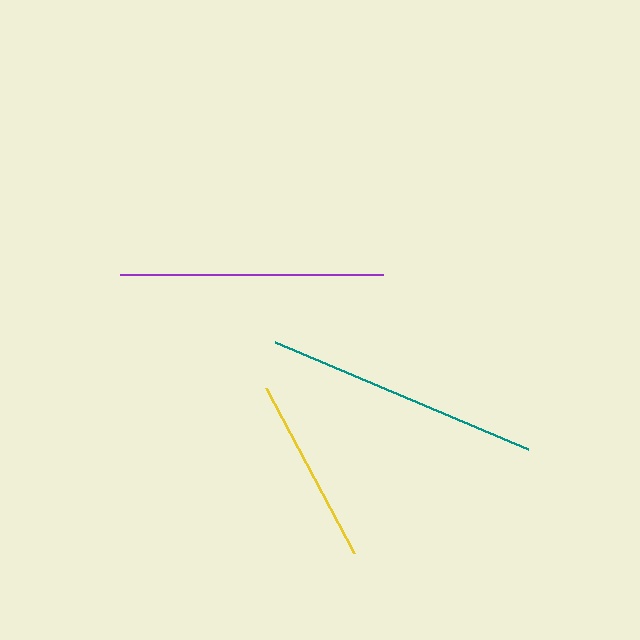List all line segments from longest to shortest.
From longest to shortest: teal, purple, yellow.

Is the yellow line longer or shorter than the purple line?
The purple line is longer than the yellow line.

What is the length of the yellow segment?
The yellow segment is approximately 187 pixels long.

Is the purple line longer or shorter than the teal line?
The teal line is longer than the purple line.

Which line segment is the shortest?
The yellow line is the shortest at approximately 187 pixels.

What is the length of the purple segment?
The purple segment is approximately 263 pixels long.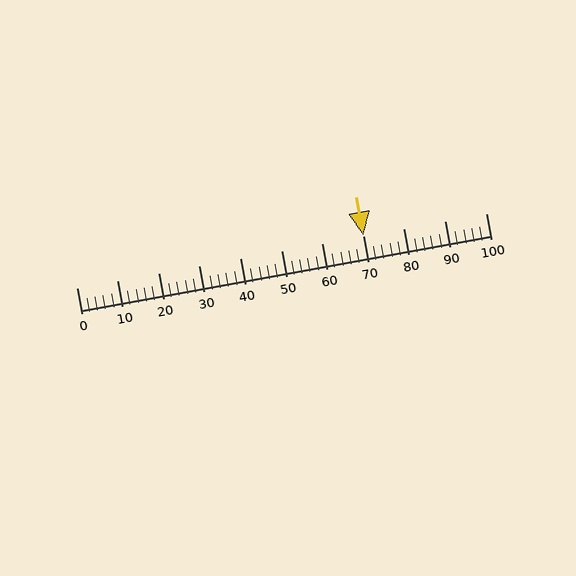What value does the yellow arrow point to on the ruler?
The yellow arrow points to approximately 70.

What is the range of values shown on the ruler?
The ruler shows values from 0 to 100.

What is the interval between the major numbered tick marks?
The major tick marks are spaced 10 units apart.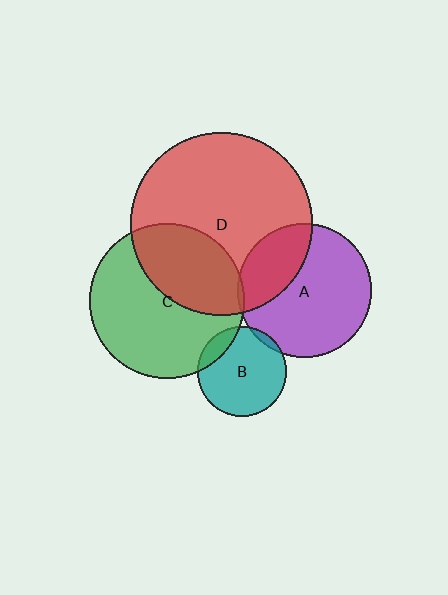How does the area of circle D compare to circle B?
Approximately 4.1 times.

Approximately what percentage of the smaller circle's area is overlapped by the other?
Approximately 5%.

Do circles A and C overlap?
Yes.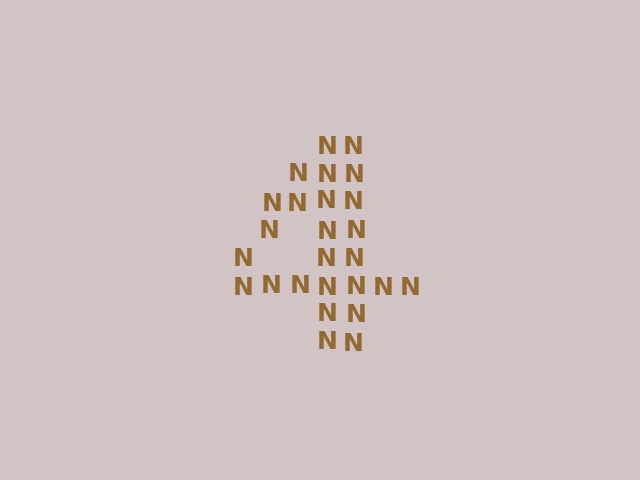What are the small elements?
The small elements are letter N's.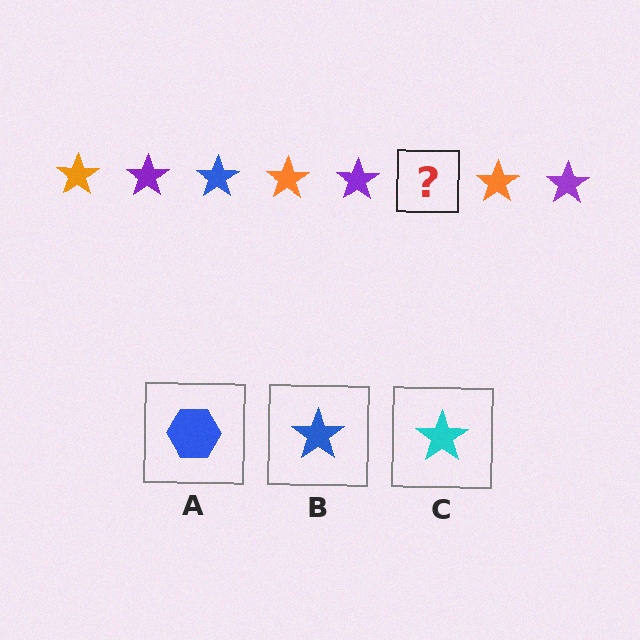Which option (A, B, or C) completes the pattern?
B.